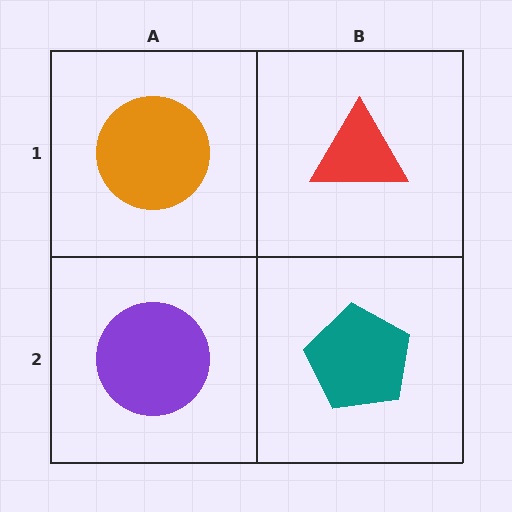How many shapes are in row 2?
2 shapes.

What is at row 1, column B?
A red triangle.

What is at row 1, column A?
An orange circle.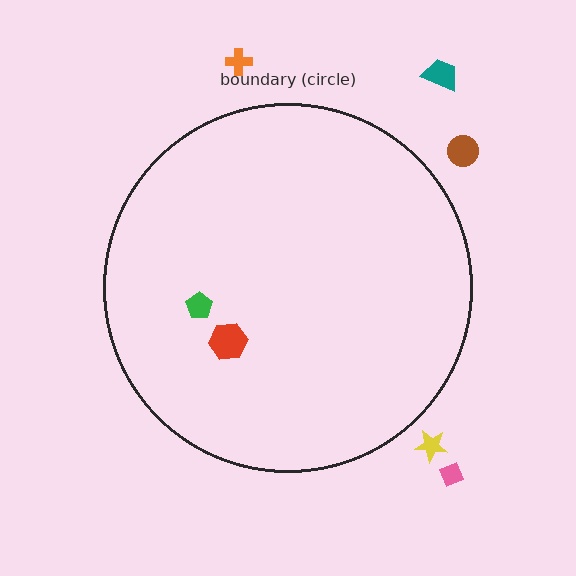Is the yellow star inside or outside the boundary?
Outside.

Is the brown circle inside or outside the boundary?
Outside.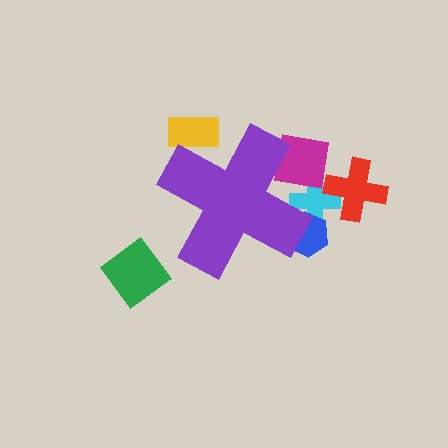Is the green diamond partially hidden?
No, the green diamond is fully visible.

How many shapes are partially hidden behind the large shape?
4 shapes are partially hidden.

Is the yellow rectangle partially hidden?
Yes, the yellow rectangle is partially hidden behind the purple cross.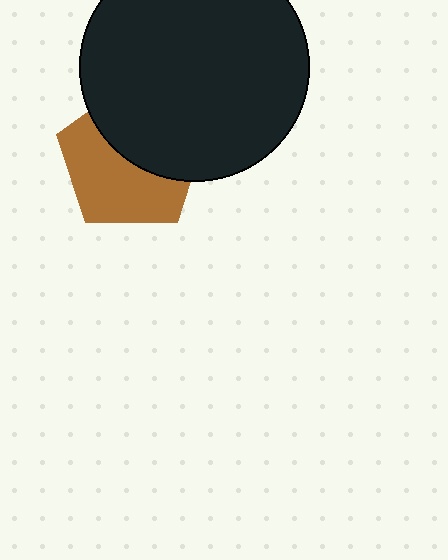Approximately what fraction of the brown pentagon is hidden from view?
Roughly 46% of the brown pentagon is hidden behind the black circle.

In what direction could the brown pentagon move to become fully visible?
The brown pentagon could move down. That would shift it out from behind the black circle entirely.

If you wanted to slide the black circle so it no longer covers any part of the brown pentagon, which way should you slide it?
Slide it up — that is the most direct way to separate the two shapes.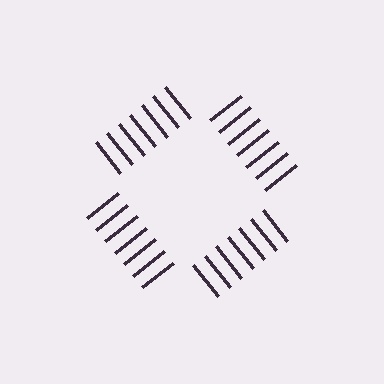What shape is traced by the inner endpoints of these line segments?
An illusory square — the line segments terminate on its edges but no continuous stroke is drawn.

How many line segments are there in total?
28 — 7 along each of the 4 edges.